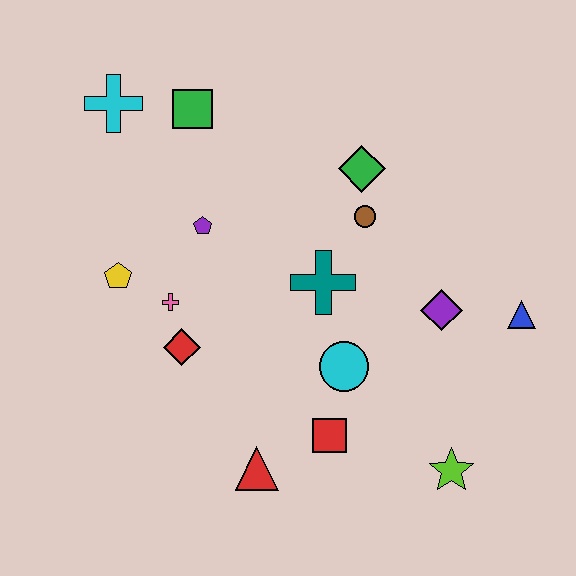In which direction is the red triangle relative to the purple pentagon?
The red triangle is below the purple pentagon.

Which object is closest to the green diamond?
The brown circle is closest to the green diamond.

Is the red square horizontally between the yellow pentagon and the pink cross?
No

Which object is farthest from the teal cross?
The cyan cross is farthest from the teal cross.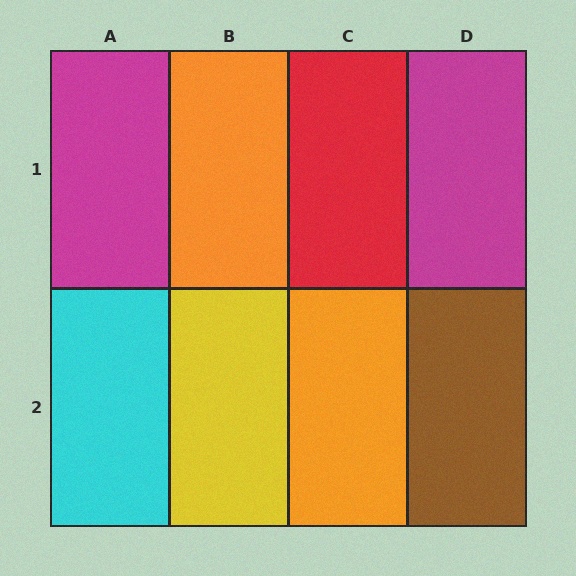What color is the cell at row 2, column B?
Yellow.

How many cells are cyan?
1 cell is cyan.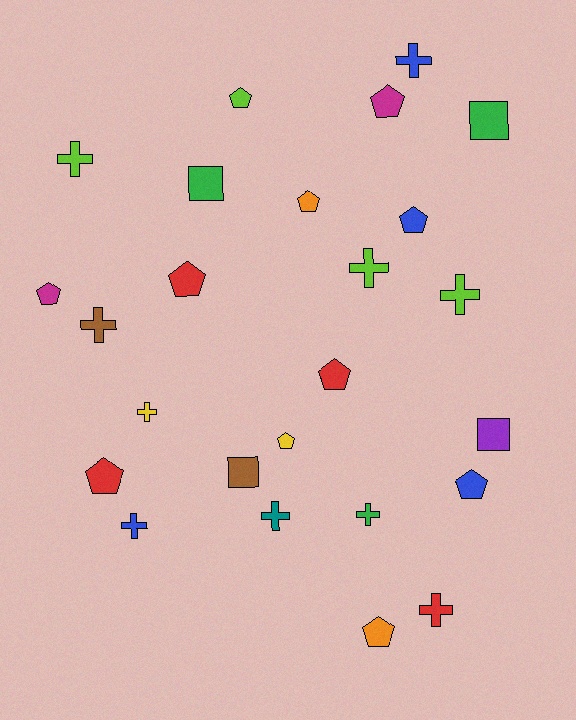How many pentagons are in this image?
There are 11 pentagons.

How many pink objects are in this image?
There are no pink objects.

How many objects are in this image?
There are 25 objects.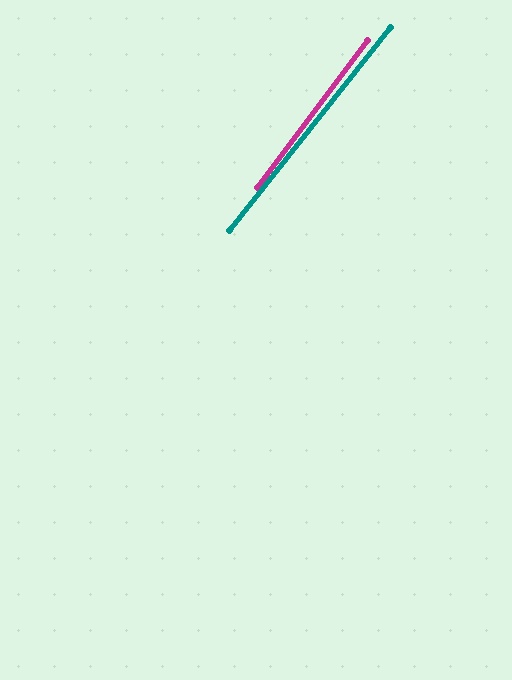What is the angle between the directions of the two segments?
Approximately 2 degrees.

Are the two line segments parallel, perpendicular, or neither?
Parallel — their directions differ by only 1.9°.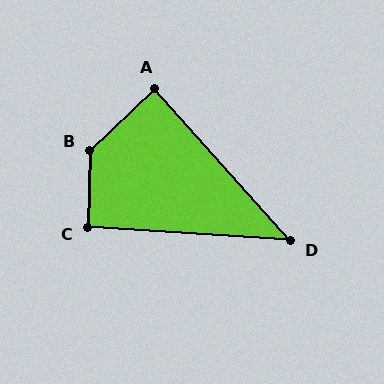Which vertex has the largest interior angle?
B, at approximately 136 degrees.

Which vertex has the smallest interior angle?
D, at approximately 44 degrees.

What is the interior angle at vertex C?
Approximately 92 degrees (approximately right).